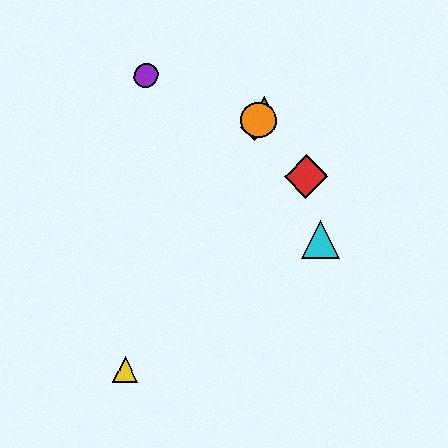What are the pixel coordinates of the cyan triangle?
The cyan triangle is at (320, 239).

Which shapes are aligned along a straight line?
The blue diamond, the green triangle, the yellow triangle, the orange circle are aligned along a straight line.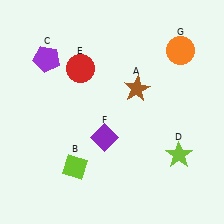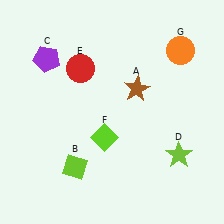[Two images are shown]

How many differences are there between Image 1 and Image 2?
There is 1 difference between the two images.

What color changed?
The diamond (F) changed from purple in Image 1 to lime in Image 2.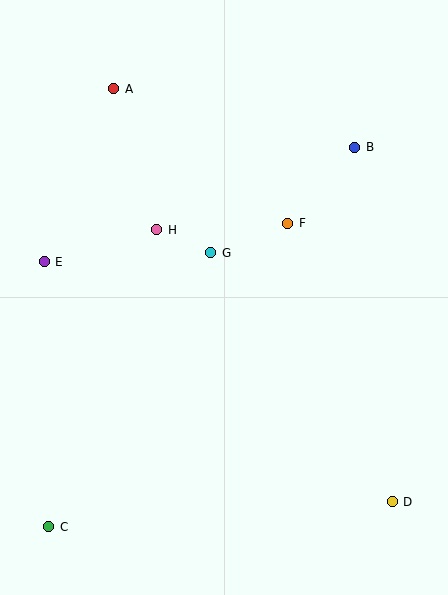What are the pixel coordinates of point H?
Point H is at (157, 230).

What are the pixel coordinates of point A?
Point A is at (114, 89).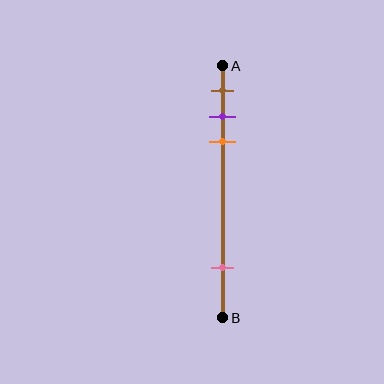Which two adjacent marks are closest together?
The purple and orange marks are the closest adjacent pair.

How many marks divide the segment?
There are 4 marks dividing the segment.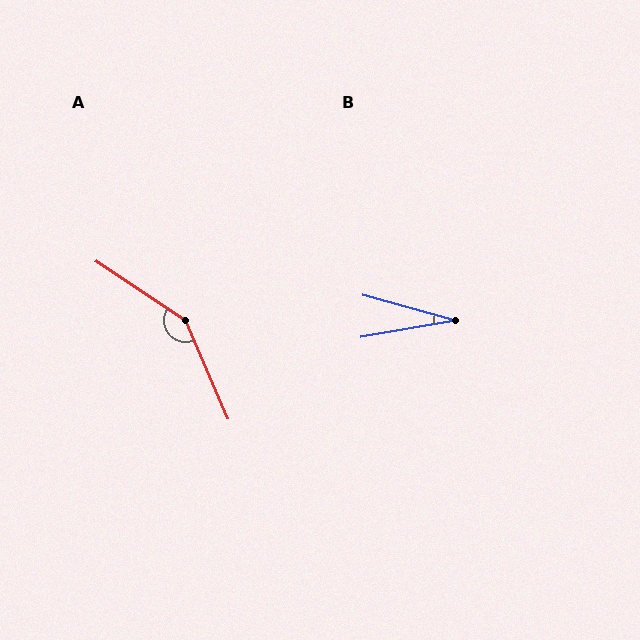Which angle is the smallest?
B, at approximately 25 degrees.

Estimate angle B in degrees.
Approximately 25 degrees.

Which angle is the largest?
A, at approximately 147 degrees.